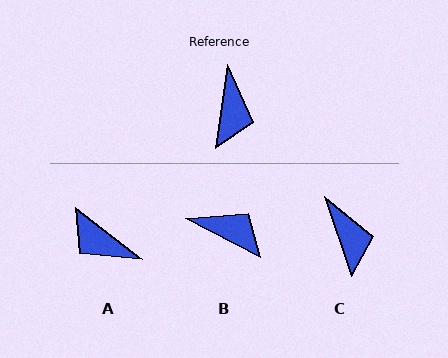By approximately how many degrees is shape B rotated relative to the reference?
Approximately 71 degrees counter-clockwise.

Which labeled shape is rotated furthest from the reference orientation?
A, about 120 degrees away.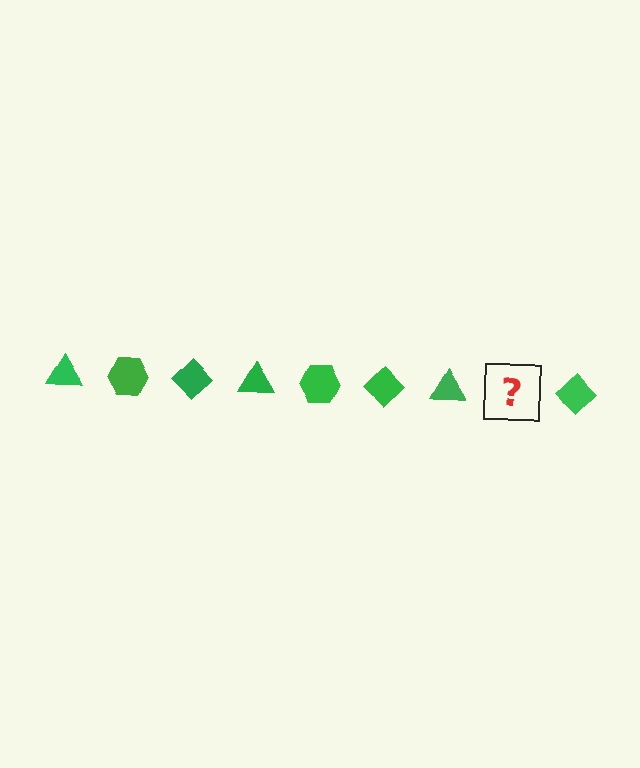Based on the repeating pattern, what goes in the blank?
The blank should be a green hexagon.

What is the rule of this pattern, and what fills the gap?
The rule is that the pattern cycles through triangle, hexagon, diamond shapes in green. The gap should be filled with a green hexagon.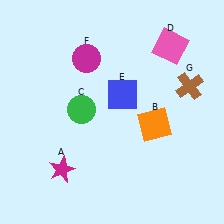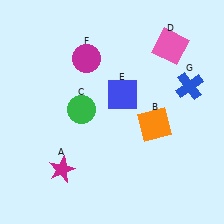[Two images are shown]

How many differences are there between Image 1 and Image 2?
There is 1 difference between the two images.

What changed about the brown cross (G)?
In Image 1, G is brown. In Image 2, it changed to blue.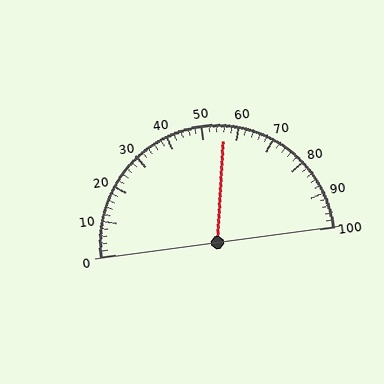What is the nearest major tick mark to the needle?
The nearest major tick mark is 60.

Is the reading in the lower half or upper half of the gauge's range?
The reading is in the upper half of the range (0 to 100).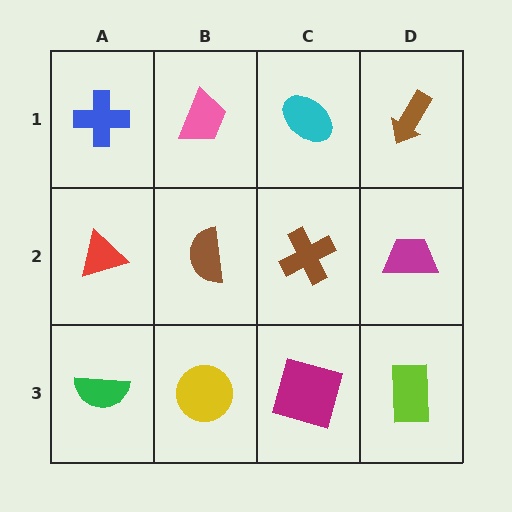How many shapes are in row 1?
4 shapes.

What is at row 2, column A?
A red triangle.